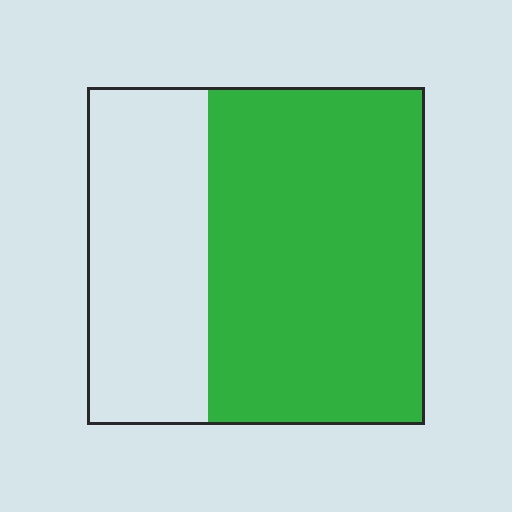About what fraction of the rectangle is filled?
About five eighths (5/8).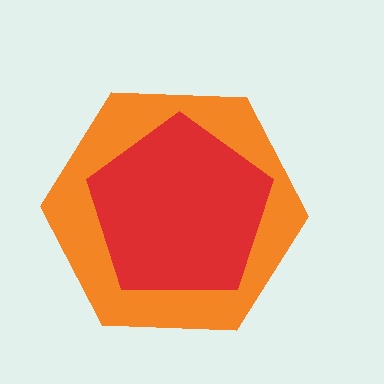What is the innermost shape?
The red pentagon.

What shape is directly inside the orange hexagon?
The red pentagon.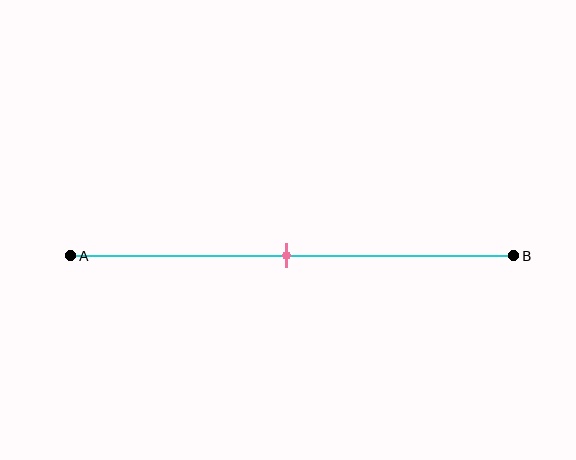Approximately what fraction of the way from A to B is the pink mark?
The pink mark is approximately 50% of the way from A to B.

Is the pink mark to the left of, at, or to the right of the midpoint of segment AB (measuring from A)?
The pink mark is approximately at the midpoint of segment AB.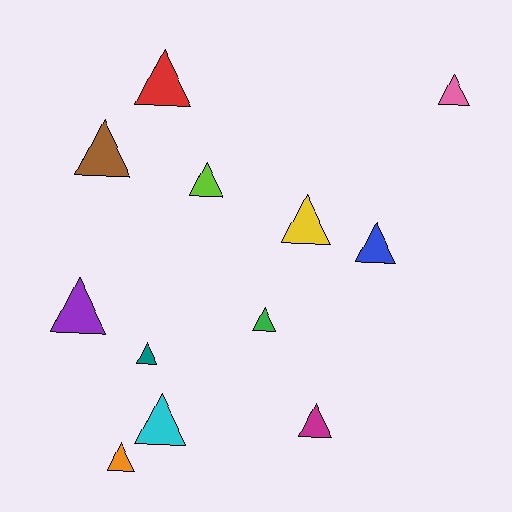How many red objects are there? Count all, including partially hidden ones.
There is 1 red object.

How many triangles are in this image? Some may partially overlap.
There are 12 triangles.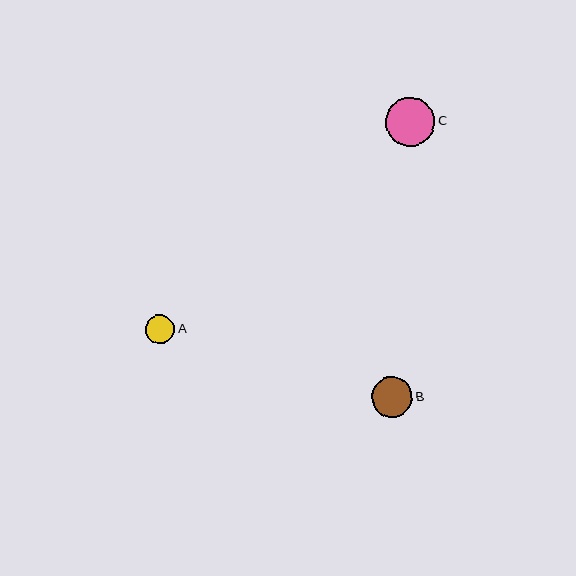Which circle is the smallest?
Circle A is the smallest with a size of approximately 29 pixels.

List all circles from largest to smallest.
From largest to smallest: C, B, A.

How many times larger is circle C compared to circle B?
Circle C is approximately 1.2 times the size of circle B.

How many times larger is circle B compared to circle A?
Circle B is approximately 1.4 times the size of circle A.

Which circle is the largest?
Circle C is the largest with a size of approximately 49 pixels.